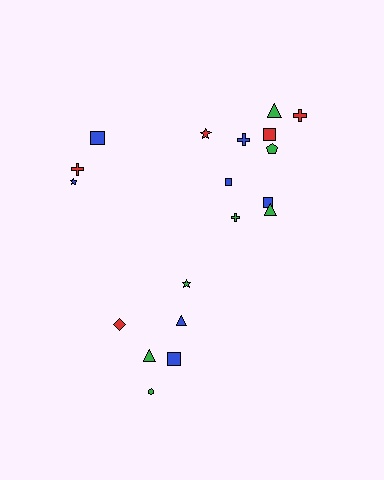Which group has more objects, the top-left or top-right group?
The top-right group.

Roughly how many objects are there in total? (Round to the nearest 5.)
Roughly 20 objects in total.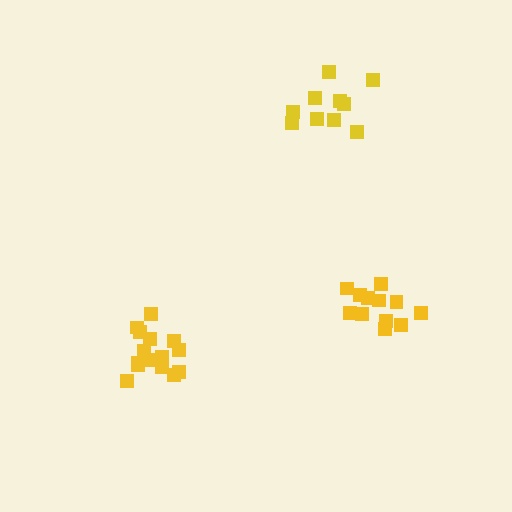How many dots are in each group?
Group 1: 12 dots, Group 2: 15 dots, Group 3: 10 dots (37 total).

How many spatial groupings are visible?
There are 3 spatial groupings.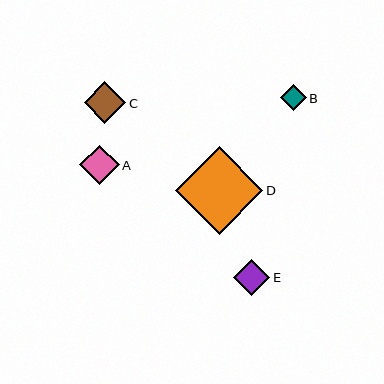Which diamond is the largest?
Diamond D is the largest with a size of approximately 87 pixels.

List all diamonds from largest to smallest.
From largest to smallest: D, C, A, E, B.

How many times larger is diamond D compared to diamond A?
Diamond D is approximately 2.2 times the size of diamond A.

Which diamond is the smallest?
Diamond B is the smallest with a size of approximately 26 pixels.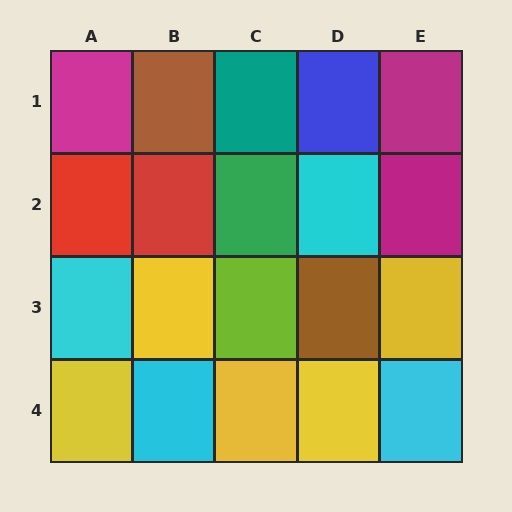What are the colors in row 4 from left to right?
Yellow, cyan, yellow, yellow, cyan.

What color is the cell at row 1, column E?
Magenta.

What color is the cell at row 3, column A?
Cyan.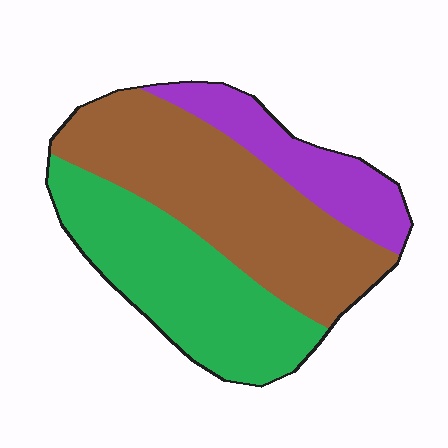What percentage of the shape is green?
Green takes up about three eighths (3/8) of the shape.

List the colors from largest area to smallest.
From largest to smallest: brown, green, purple.